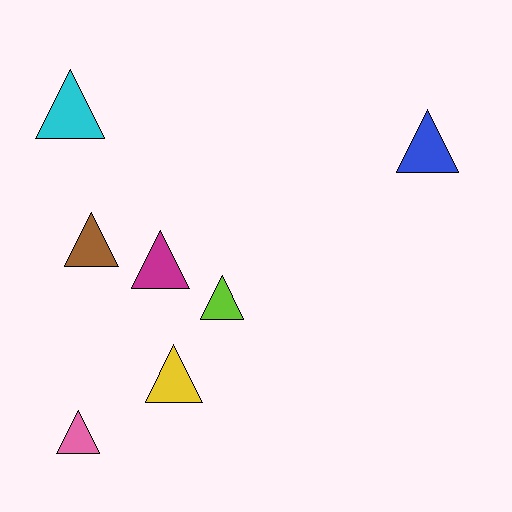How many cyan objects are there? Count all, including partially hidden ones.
There is 1 cyan object.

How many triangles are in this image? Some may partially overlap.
There are 7 triangles.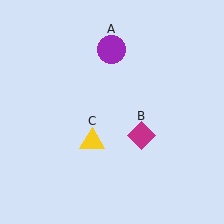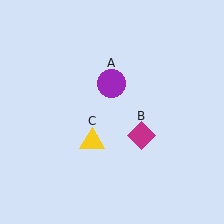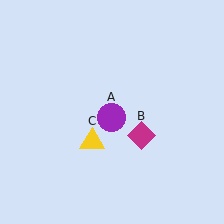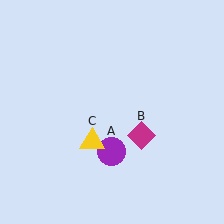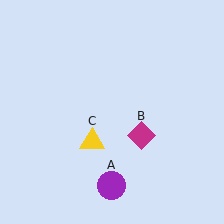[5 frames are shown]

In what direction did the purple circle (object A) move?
The purple circle (object A) moved down.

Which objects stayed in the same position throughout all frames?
Magenta diamond (object B) and yellow triangle (object C) remained stationary.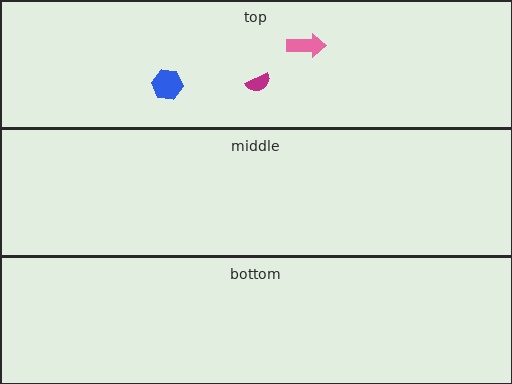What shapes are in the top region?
The blue hexagon, the magenta semicircle, the pink arrow.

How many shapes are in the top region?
3.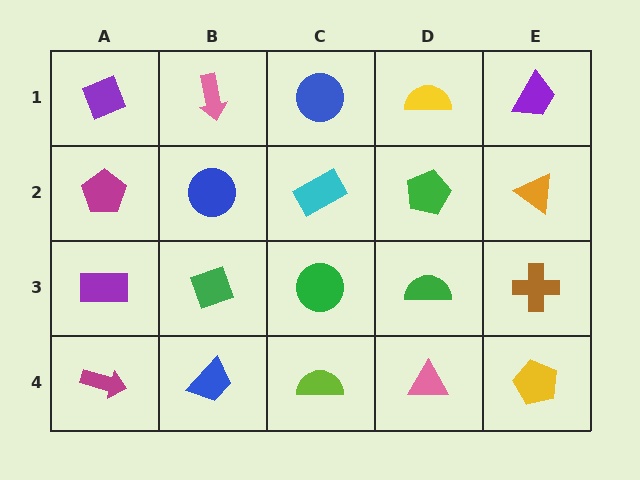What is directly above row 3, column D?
A green pentagon.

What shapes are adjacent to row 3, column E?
An orange triangle (row 2, column E), a yellow pentagon (row 4, column E), a green semicircle (row 3, column D).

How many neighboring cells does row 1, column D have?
3.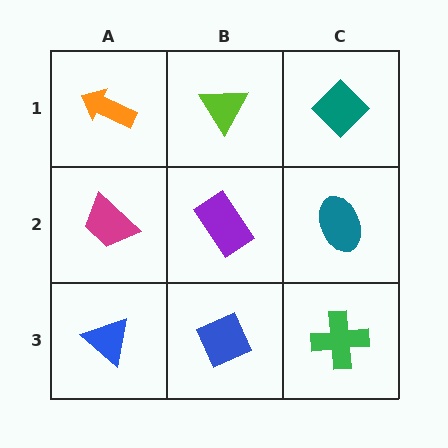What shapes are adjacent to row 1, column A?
A magenta trapezoid (row 2, column A), a lime triangle (row 1, column B).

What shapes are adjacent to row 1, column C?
A teal ellipse (row 2, column C), a lime triangle (row 1, column B).